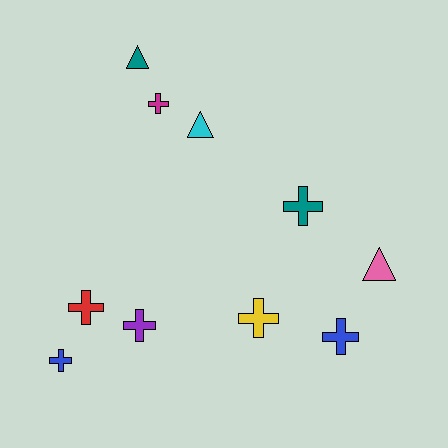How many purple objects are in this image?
There is 1 purple object.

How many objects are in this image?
There are 10 objects.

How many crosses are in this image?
There are 7 crosses.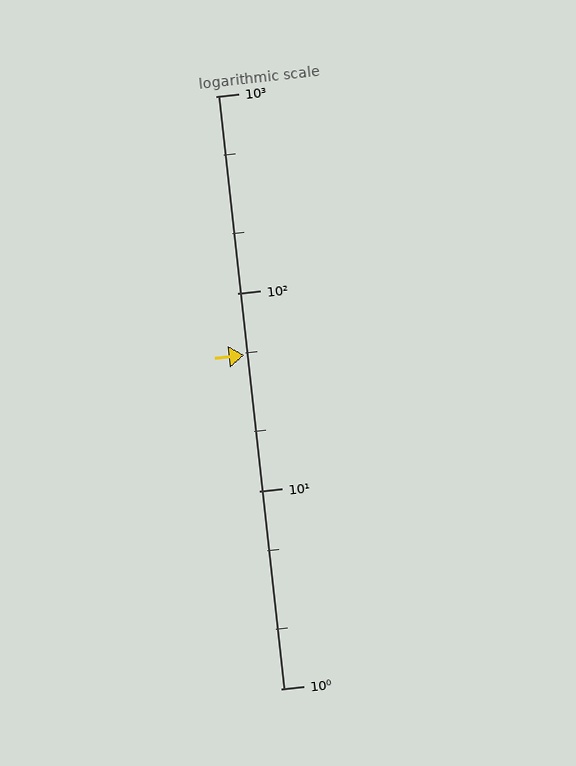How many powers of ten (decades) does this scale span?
The scale spans 3 decades, from 1 to 1000.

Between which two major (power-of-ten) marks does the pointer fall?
The pointer is between 10 and 100.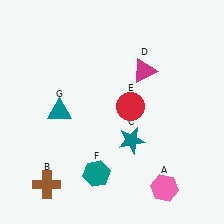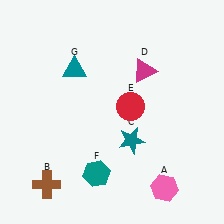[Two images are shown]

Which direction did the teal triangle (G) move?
The teal triangle (G) moved up.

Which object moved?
The teal triangle (G) moved up.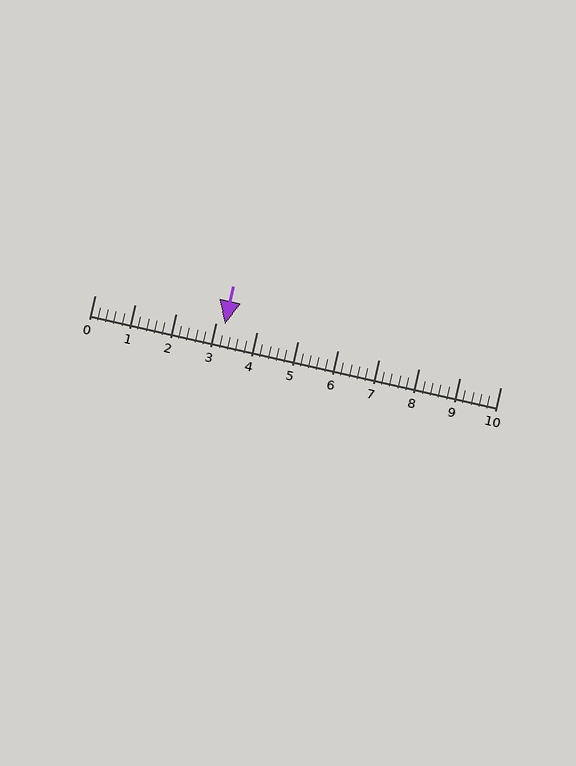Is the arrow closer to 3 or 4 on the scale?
The arrow is closer to 3.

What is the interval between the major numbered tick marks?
The major tick marks are spaced 1 units apart.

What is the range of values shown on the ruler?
The ruler shows values from 0 to 10.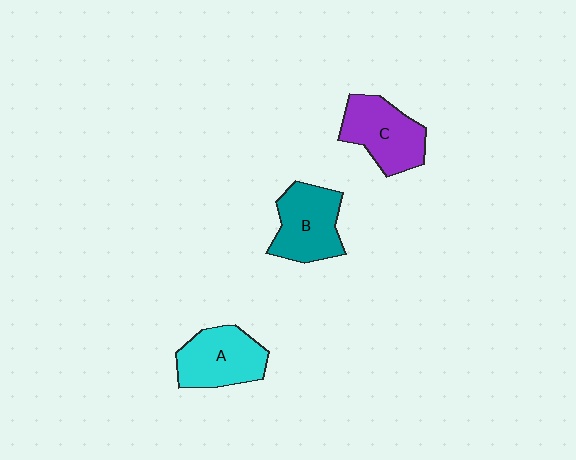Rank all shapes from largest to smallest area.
From largest to smallest: C (purple), B (teal), A (cyan).